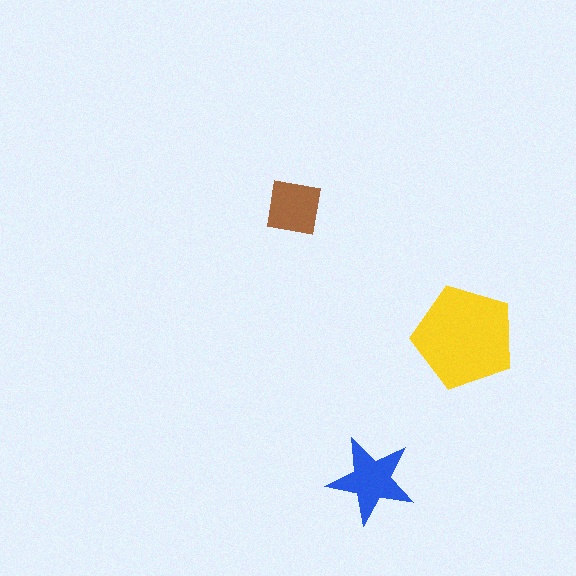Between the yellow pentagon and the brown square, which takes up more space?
The yellow pentagon.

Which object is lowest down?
The blue star is bottommost.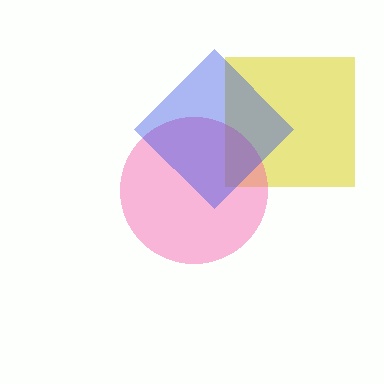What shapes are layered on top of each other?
The layered shapes are: a yellow square, a pink circle, a blue diamond.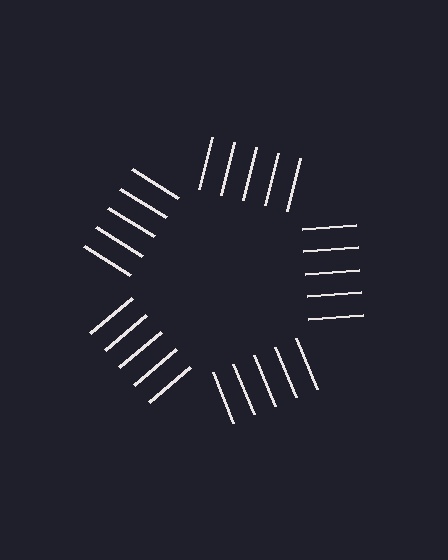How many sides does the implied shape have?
5 sides — the line-ends trace a pentagon.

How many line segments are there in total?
25 — 5 along each of the 5 edges.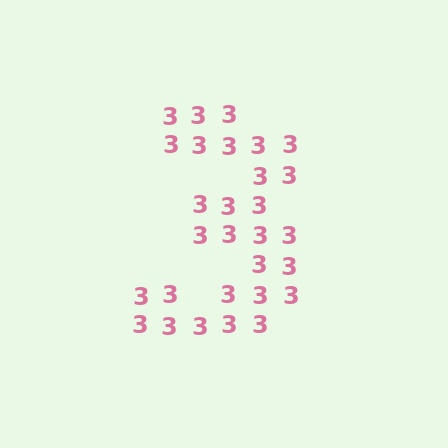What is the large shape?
The large shape is the digit 3.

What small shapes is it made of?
It is made of small digit 3's.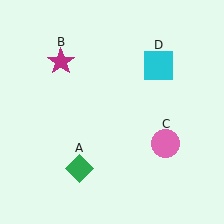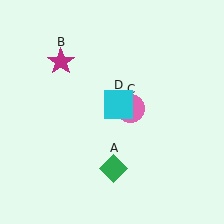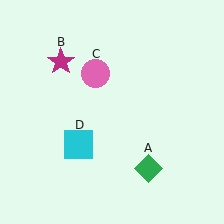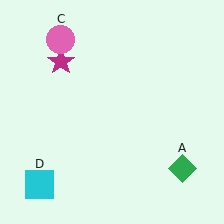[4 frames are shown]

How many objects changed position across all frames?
3 objects changed position: green diamond (object A), pink circle (object C), cyan square (object D).